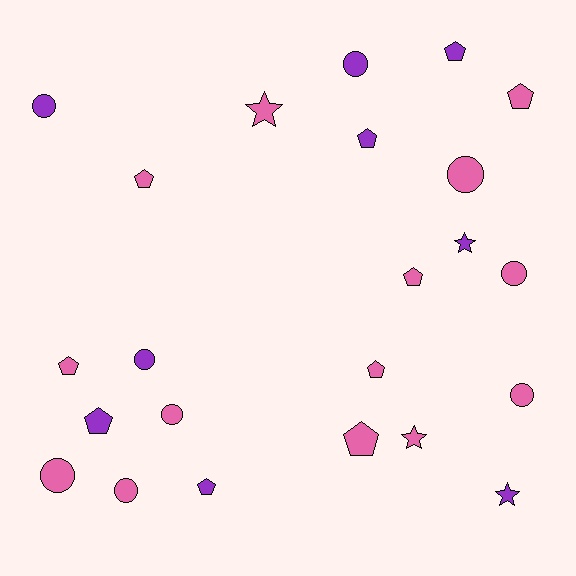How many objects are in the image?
There are 23 objects.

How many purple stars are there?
There are 2 purple stars.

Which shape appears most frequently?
Pentagon, with 10 objects.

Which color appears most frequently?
Pink, with 14 objects.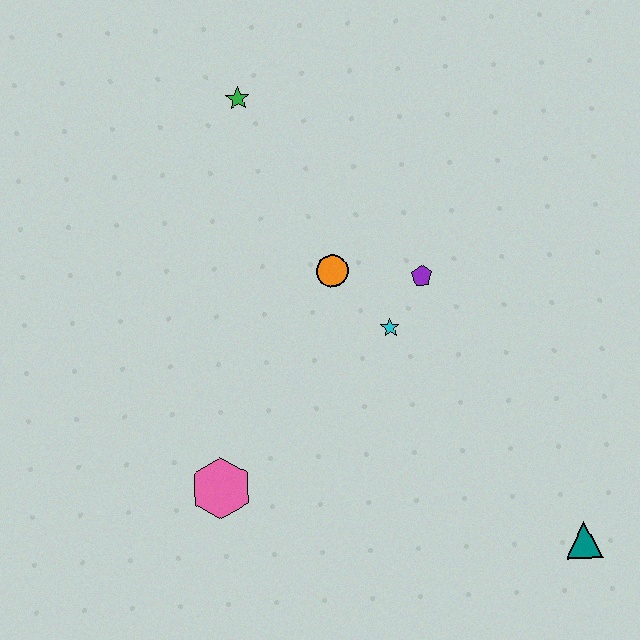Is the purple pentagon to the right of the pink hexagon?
Yes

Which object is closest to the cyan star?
The purple pentagon is closest to the cyan star.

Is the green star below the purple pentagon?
No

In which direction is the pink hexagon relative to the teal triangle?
The pink hexagon is to the left of the teal triangle.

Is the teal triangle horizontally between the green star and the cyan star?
No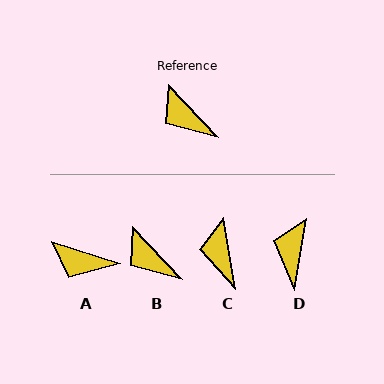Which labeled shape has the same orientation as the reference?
B.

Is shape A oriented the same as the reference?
No, it is off by about 30 degrees.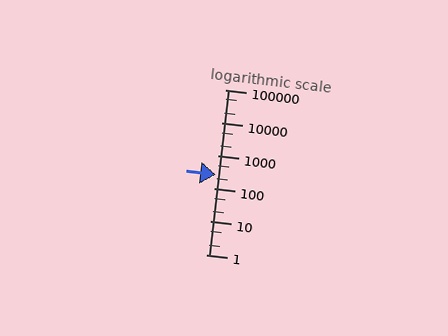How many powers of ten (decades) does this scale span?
The scale spans 5 decades, from 1 to 100000.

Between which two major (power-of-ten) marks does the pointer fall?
The pointer is between 100 and 1000.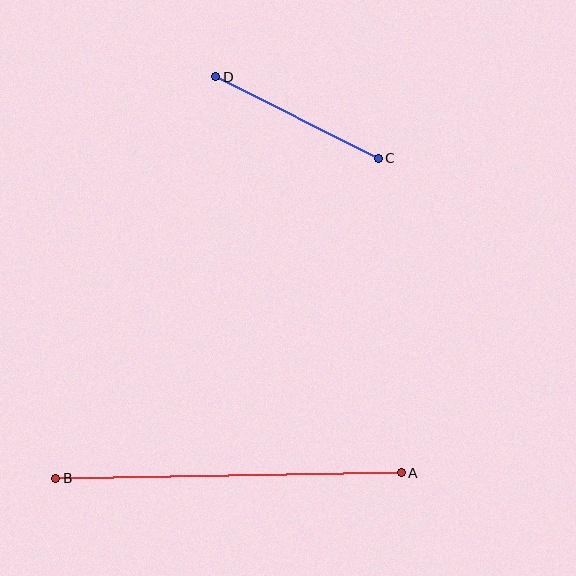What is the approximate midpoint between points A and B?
The midpoint is at approximately (228, 476) pixels.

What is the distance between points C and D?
The distance is approximately 182 pixels.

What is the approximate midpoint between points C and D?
The midpoint is at approximately (297, 117) pixels.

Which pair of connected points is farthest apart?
Points A and B are farthest apart.